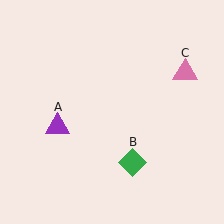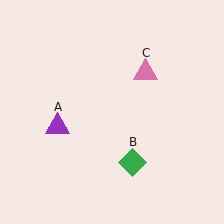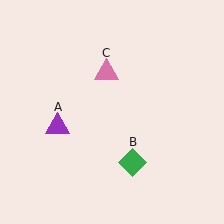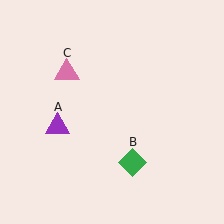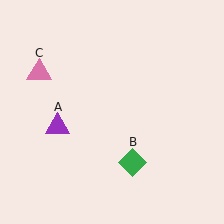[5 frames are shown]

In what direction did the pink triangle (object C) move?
The pink triangle (object C) moved left.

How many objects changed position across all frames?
1 object changed position: pink triangle (object C).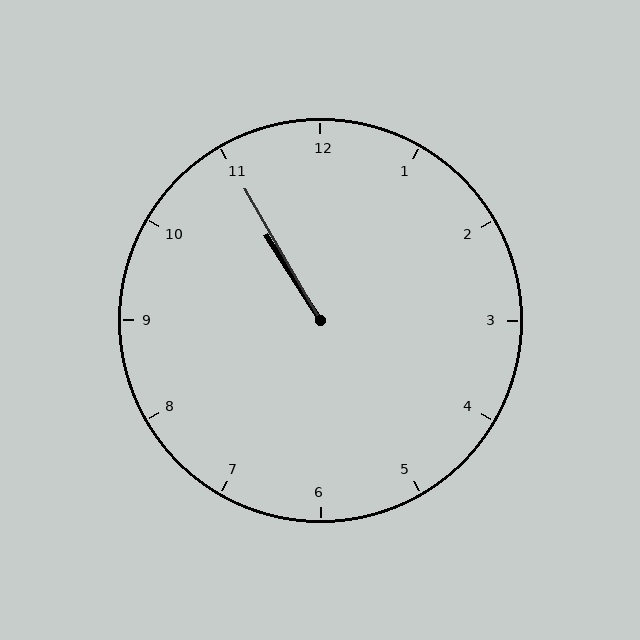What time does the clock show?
10:55.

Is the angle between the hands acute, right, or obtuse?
It is acute.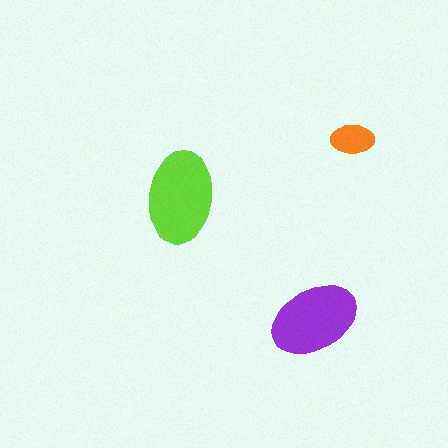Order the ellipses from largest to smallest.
the lime one, the purple one, the orange one.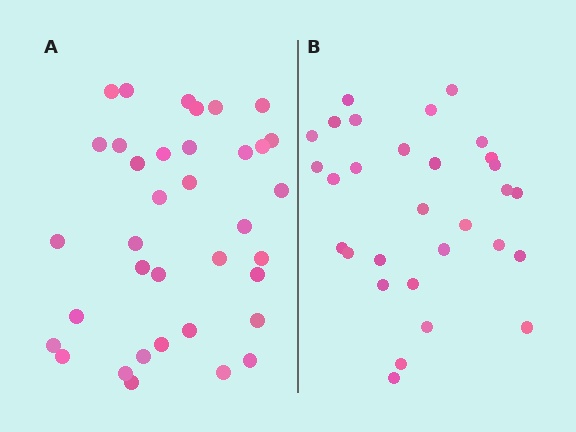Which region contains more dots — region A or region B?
Region A (the left region) has more dots.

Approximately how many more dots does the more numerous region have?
Region A has about 6 more dots than region B.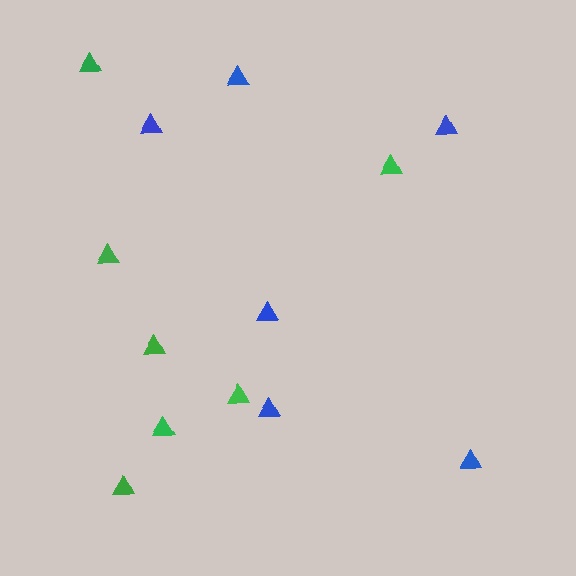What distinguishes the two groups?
There are 2 groups: one group of green triangles (7) and one group of blue triangles (6).